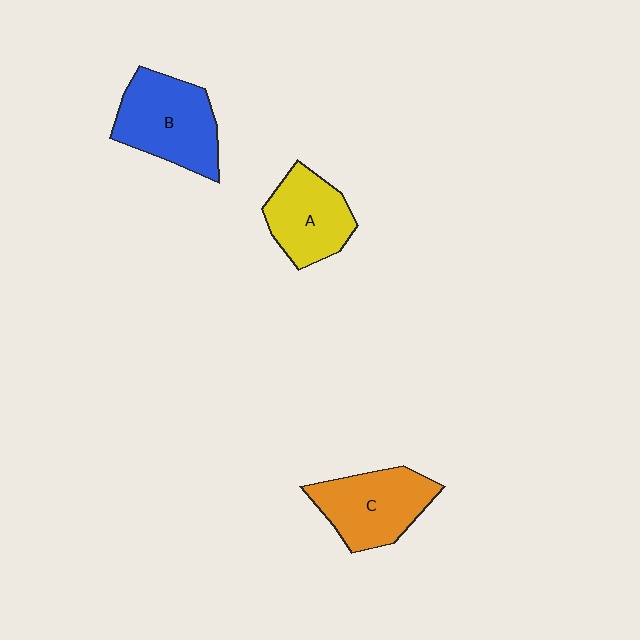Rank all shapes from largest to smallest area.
From largest to smallest: B (blue), C (orange), A (yellow).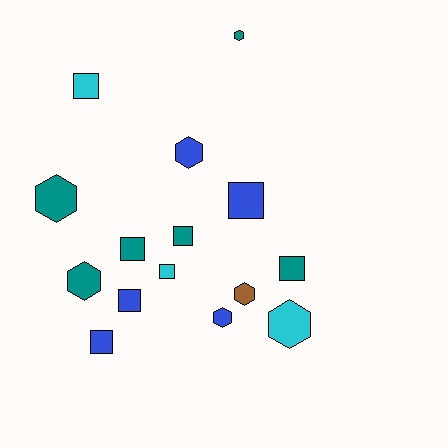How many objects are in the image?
There are 15 objects.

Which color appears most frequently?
Teal, with 6 objects.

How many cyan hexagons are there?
There is 1 cyan hexagon.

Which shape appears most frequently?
Square, with 8 objects.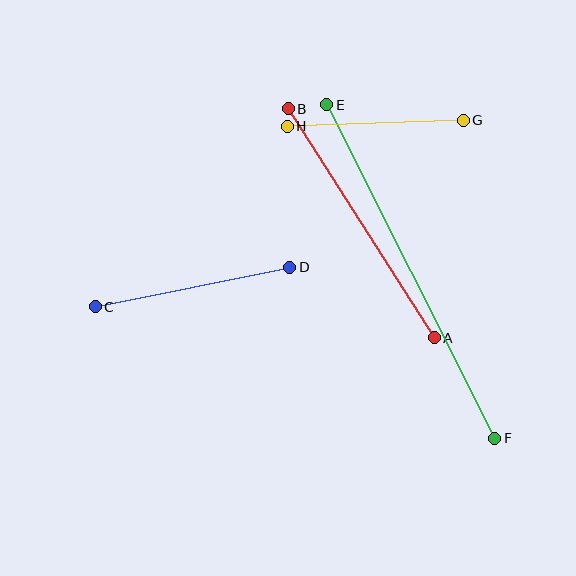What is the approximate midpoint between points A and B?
The midpoint is at approximately (361, 223) pixels.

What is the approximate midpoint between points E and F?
The midpoint is at approximately (411, 271) pixels.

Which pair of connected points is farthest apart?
Points E and F are farthest apart.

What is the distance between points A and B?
The distance is approximately 272 pixels.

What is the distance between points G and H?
The distance is approximately 176 pixels.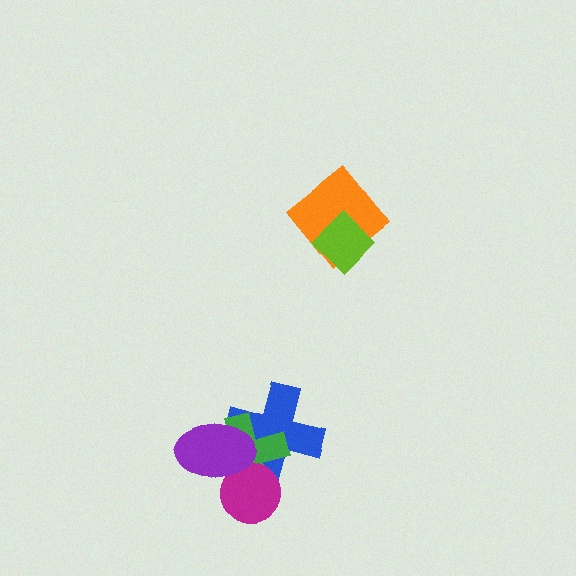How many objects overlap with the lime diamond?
1 object overlaps with the lime diamond.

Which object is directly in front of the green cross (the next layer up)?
The magenta circle is directly in front of the green cross.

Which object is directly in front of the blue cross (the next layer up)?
The green cross is directly in front of the blue cross.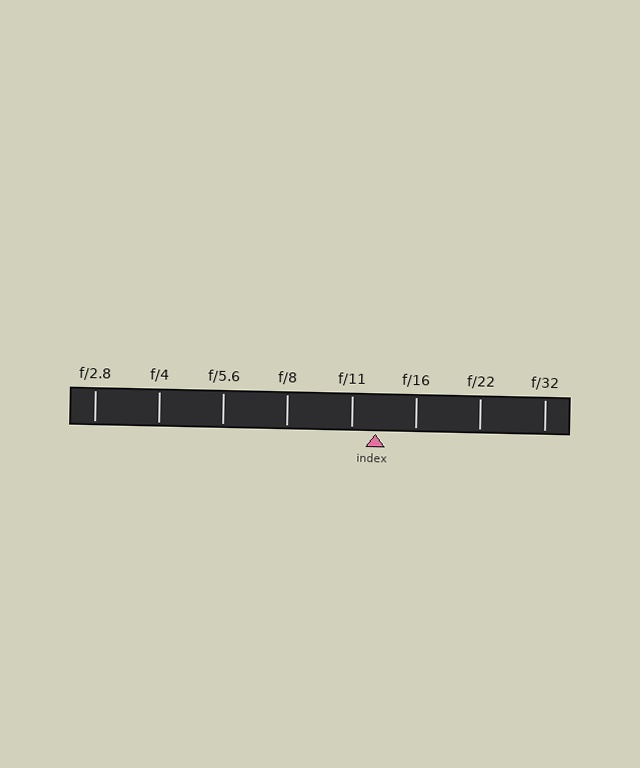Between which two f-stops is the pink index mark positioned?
The index mark is between f/11 and f/16.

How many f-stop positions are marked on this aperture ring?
There are 8 f-stop positions marked.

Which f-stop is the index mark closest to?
The index mark is closest to f/11.